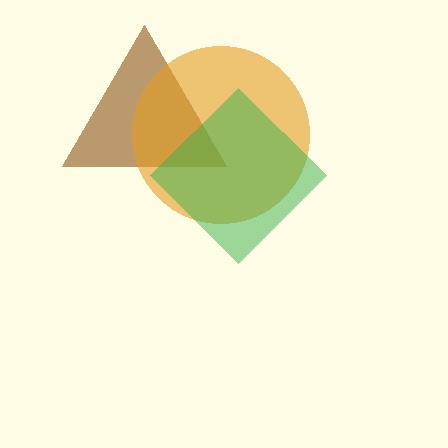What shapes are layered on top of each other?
The layered shapes are: a brown triangle, an orange circle, a green diamond.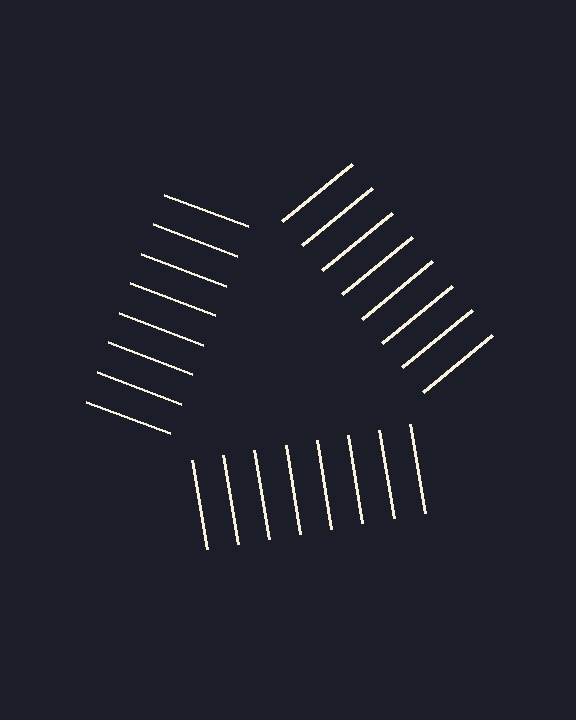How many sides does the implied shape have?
3 sides — the line-ends trace a triangle.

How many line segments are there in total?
24 — 8 along each of the 3 edges.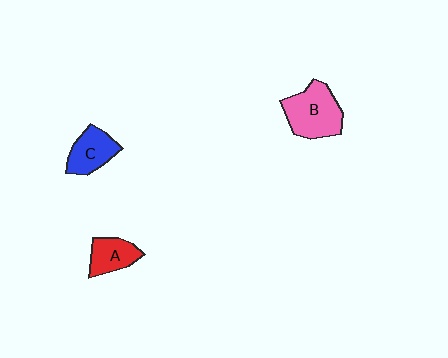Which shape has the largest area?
Shape B (pink).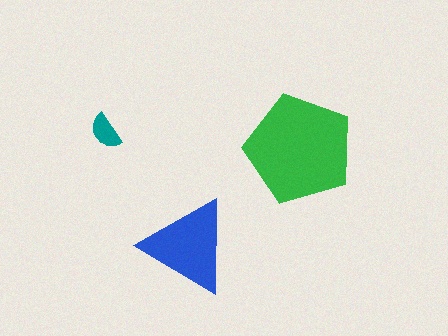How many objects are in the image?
There are 3 objects in the image.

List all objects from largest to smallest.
The green pentagon, the blue triangle, the teal semicircle.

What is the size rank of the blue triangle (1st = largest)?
2nd.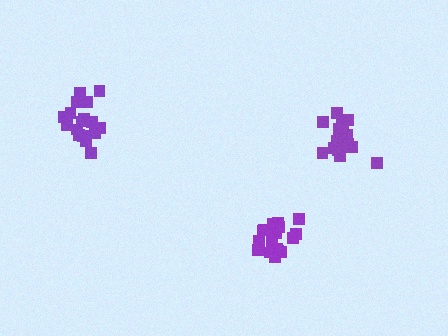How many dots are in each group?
Group 1: 18 dots, Group 2: 19 dots, Group 3: 18 dots (55 total).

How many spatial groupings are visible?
There are 3 spatial groupings.